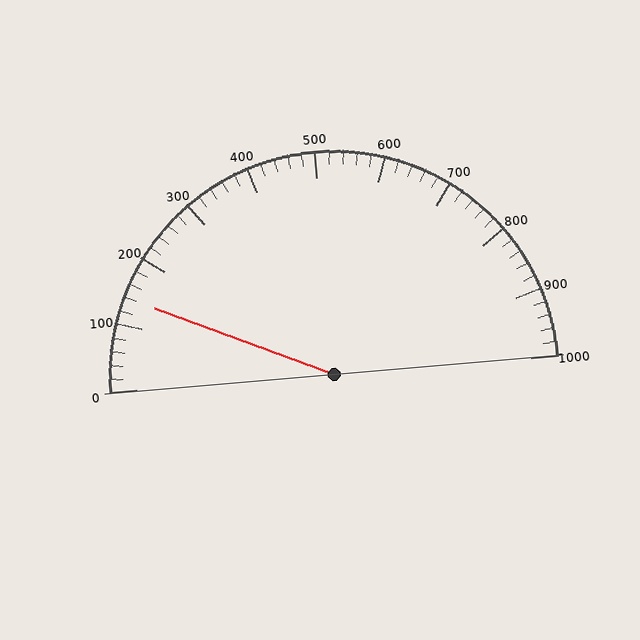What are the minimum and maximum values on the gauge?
The gauge ranges from 0 to 1000.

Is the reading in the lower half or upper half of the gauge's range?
The reading is in the lower half of the range (0 to 1000).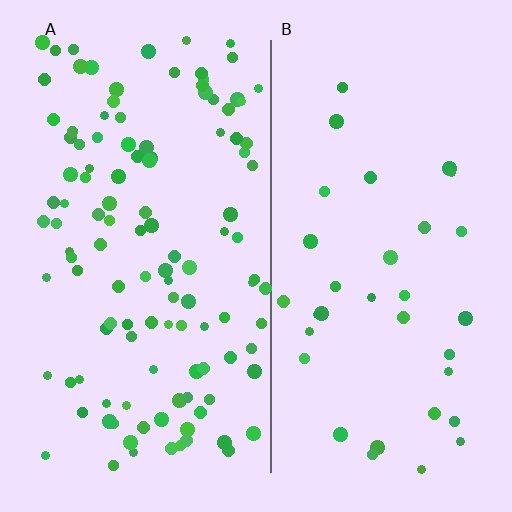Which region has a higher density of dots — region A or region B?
A (the left).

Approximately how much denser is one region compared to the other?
Approximately 3.4× — region A over region B.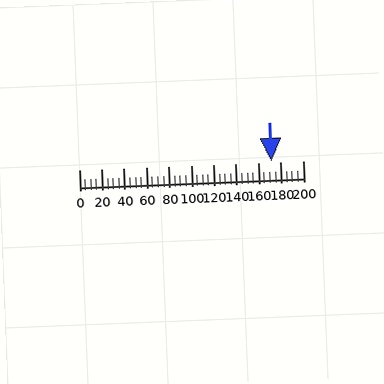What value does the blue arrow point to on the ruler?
The blue arrow points to approximately 172.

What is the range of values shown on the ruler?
The ruler shows values from 0 to 200.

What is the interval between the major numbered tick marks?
The major tick marks are spaced 20 units apart.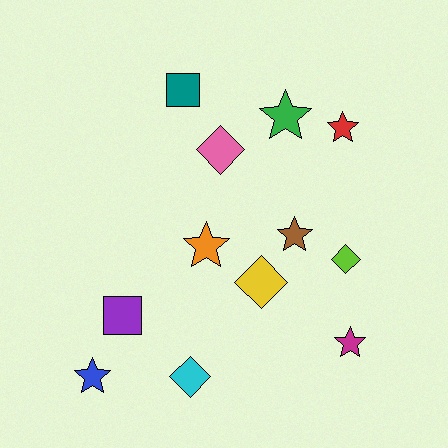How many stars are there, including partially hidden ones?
There are 6 stars.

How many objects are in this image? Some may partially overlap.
There are 12 objects.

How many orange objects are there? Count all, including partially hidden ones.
There is 1 orange object.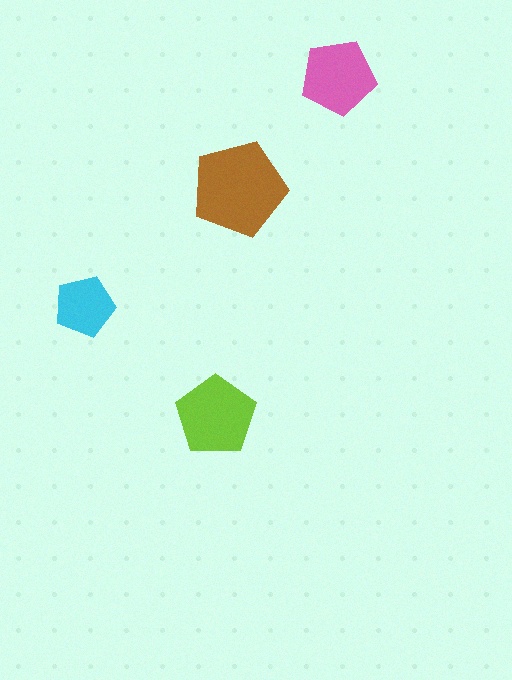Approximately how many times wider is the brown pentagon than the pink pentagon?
About 1.5 times wider.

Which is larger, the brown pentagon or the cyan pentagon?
The brown one.